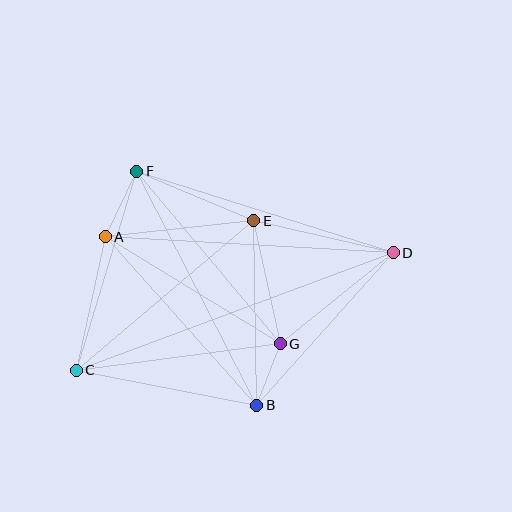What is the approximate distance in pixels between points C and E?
The distance between C and E is approximately 232 pixels.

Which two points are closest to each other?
Points B and G are closest to each other.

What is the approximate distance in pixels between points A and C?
The distance between A and C is approximately 137 pixels.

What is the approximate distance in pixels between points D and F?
The distance between D and F is approximately 269 pixels.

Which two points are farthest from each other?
Points C and D are farthest from each other.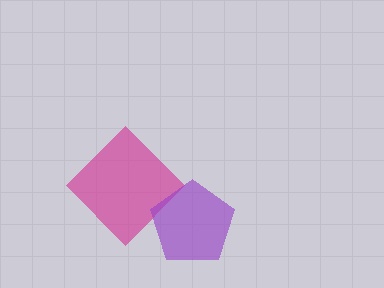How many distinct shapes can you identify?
There are 2 distinct shapes: a magenta diamond, a purple pentagon.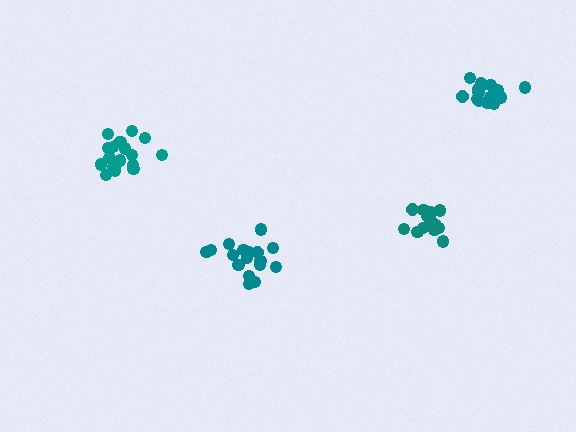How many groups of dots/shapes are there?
There are 4 groups.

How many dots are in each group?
Group 1: 15 dots, Group 2: 19 dots, Group 3: 18 dots, Group 4: 16 dots (68 total).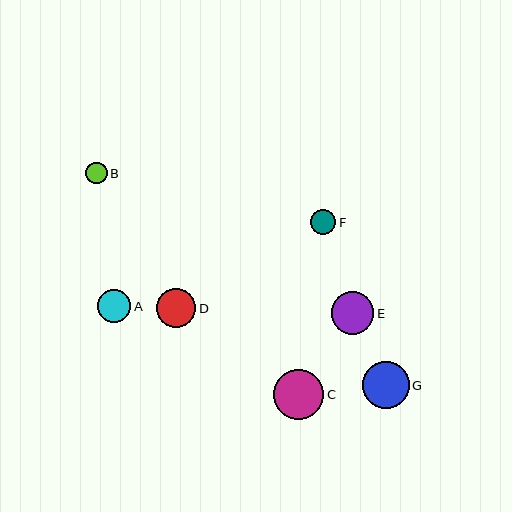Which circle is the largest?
Circle C is the largest with a size of approximately 51 pixels.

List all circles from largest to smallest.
From largest to smallest: C, G, E, D, A, F, B.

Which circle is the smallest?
Circle B is the smallest with a size of approximately 21 pixels.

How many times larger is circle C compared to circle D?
Circle C is approximately 1.3 times the size of circle D.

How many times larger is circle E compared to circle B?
Circle E is approximately 2.0 times the size of circle B.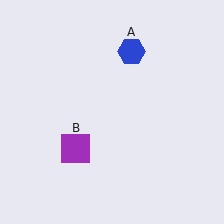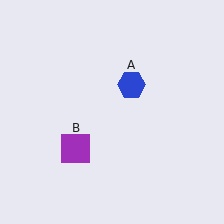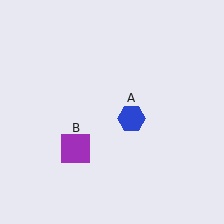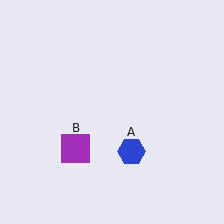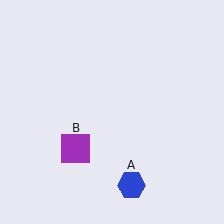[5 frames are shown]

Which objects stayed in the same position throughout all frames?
Purple square (object B) remained stationary.